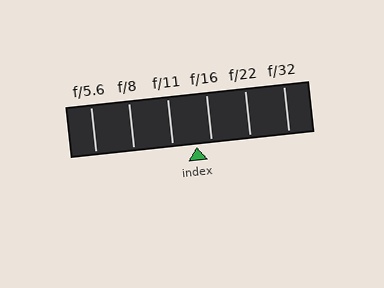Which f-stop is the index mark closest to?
The index mark is closest to f/16.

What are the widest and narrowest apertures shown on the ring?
The widest aperture shown is f/5.6 and the narrowest is f/32.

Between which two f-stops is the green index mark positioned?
The index mark is between f/11 and f/16.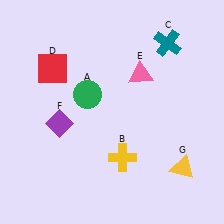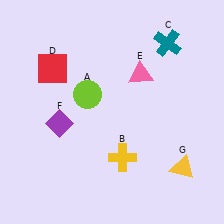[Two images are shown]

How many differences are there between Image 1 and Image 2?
There is 1 difference between the two images.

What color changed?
The circle (A) changed from green in Image 1 to lime in Image 2.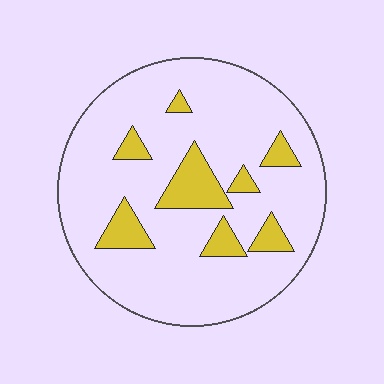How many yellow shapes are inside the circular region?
8.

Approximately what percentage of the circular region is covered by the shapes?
Approximately 15%.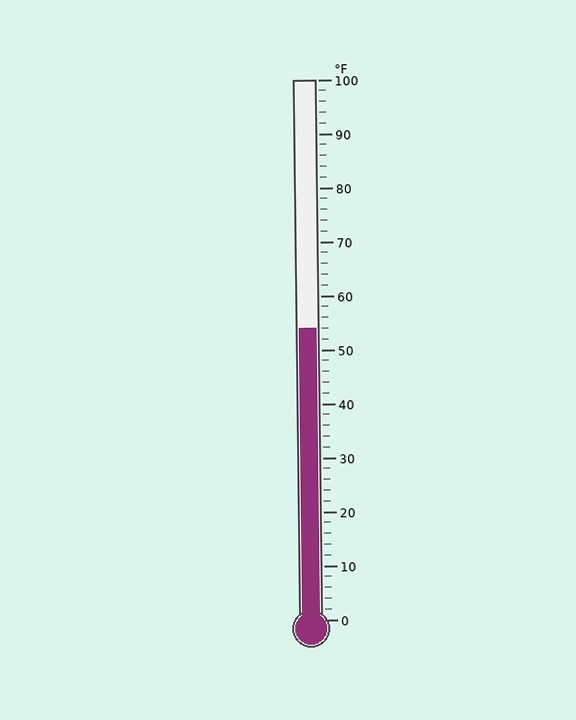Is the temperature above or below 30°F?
The temperature is above 30°F.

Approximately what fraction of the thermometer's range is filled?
The thermometer is filled to approximately 55% of its range.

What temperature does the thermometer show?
The thermometer shows approximately 54°F.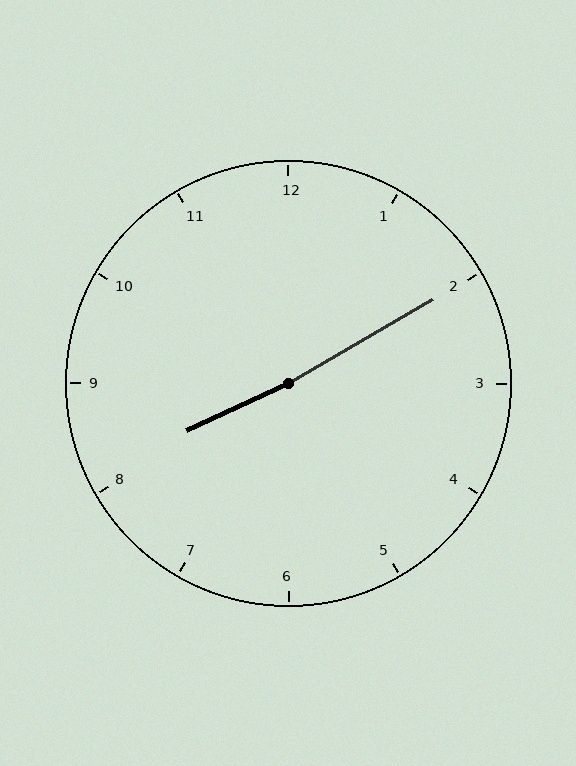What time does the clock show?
8:10.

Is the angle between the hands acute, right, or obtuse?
It is obtuse.